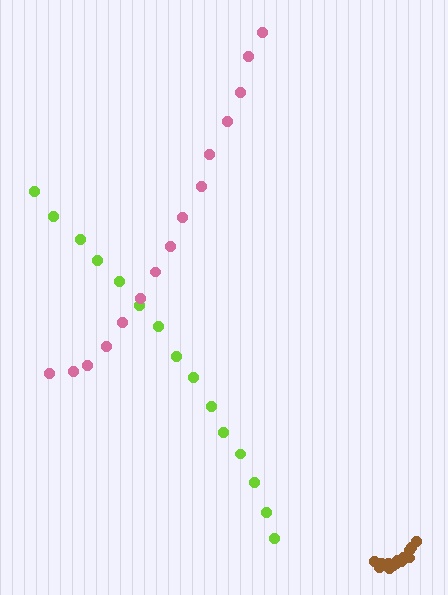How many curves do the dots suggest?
There are 3 distinct paths.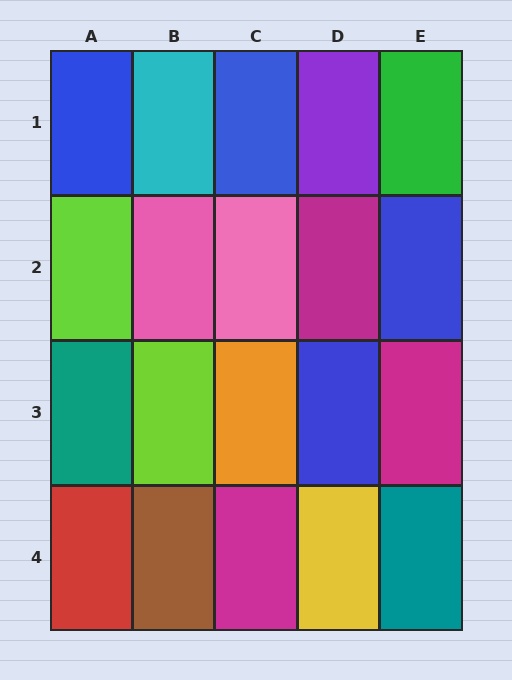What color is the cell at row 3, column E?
Magenta.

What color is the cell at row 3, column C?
Orange.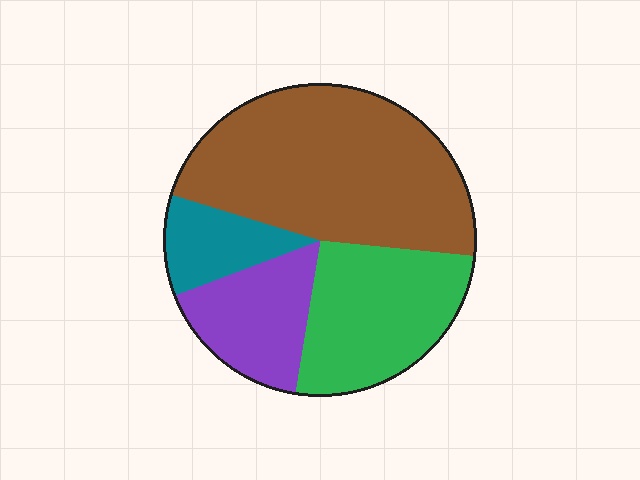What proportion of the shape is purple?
Purple covers roughly 15% of the shape.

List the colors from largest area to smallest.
From largest to smallest: brown, green, purple, teal.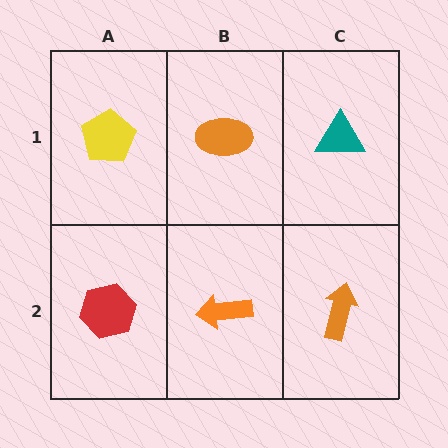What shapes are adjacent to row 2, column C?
A teal triangle (row 1, column C), an orange arrow (row 2, column B).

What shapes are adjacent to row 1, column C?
An orange arrow (row 2, column C), an orange ellipse (row 1, column B).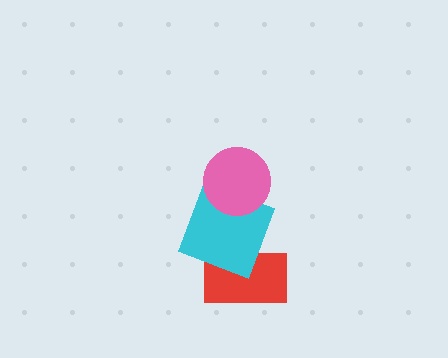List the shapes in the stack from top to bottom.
From top to bottom: the pink circle, the cyan square, the red rectangle.